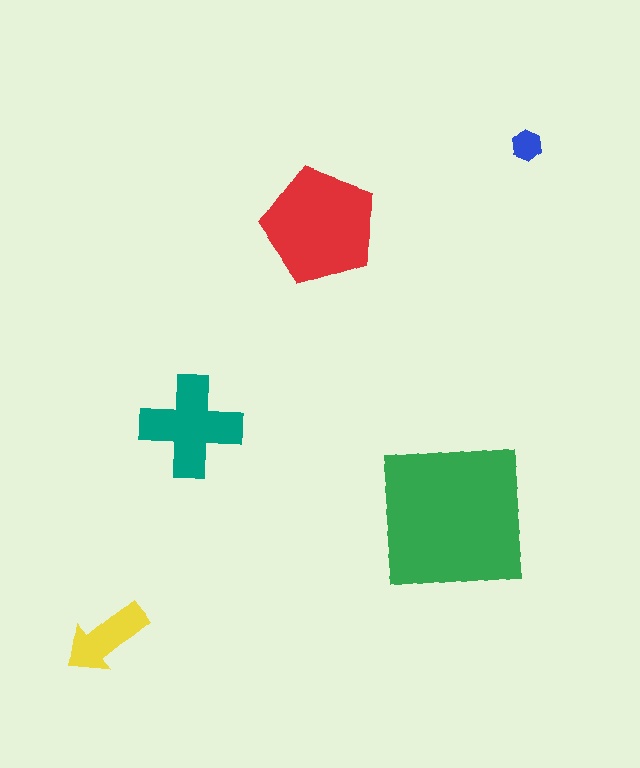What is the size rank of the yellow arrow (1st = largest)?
4th.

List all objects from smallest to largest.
The blue hexagon, the yellow arrow, the teal cross, the red pentagon, the green square.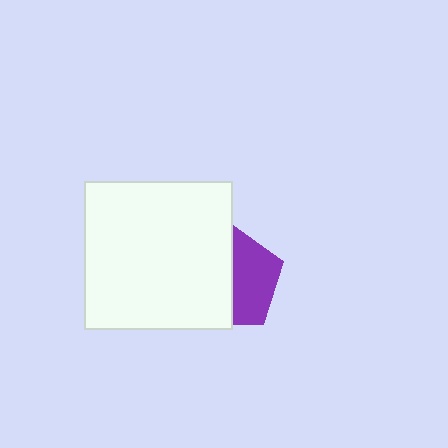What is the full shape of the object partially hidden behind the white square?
The partially hidden object is a purple pentagon.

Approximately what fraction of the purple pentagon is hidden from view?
Roughly 54% of the purple pentagon is hidden behind the white square.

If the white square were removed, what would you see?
You would see the complete purple pentagon.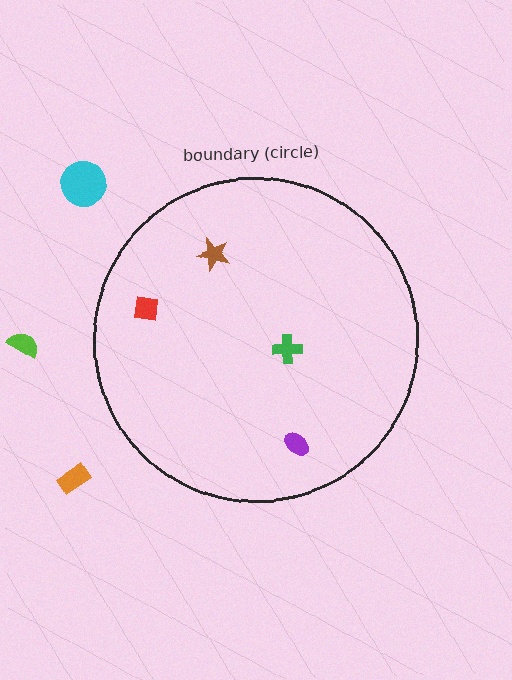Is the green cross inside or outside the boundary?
Inside.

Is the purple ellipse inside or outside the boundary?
Inside.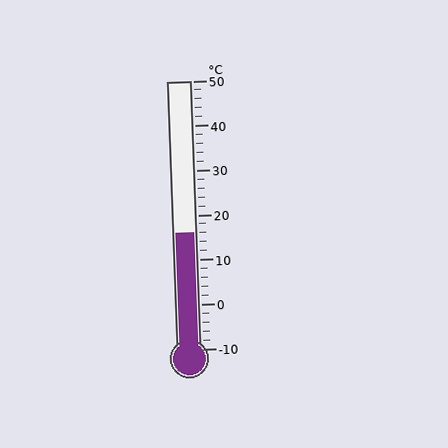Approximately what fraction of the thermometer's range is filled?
The thermometer is filled to approximately 45% of its range.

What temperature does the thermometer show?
The thermometer shows approximately 16°C.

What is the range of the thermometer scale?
The thermometer scale ranges from -10°C to 50°C.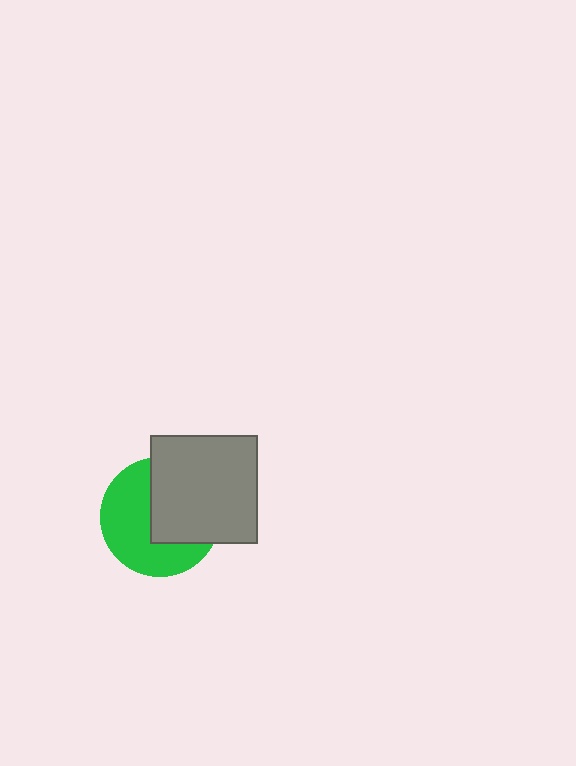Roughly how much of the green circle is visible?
About half of it is visible (roughly 54%).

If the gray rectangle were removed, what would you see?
You would see the complete green circle.